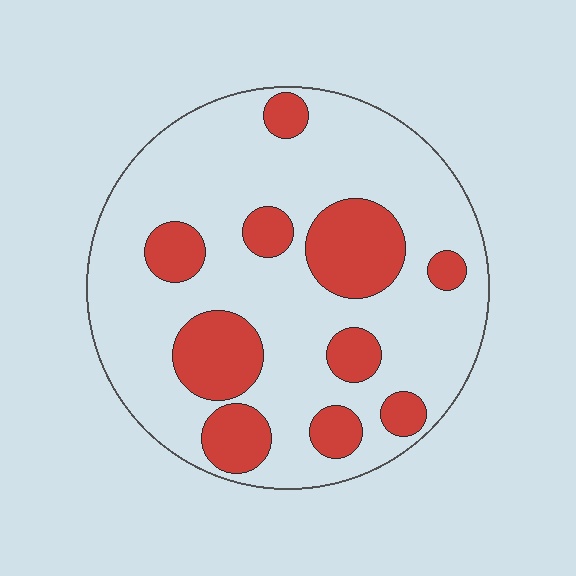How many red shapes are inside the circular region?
10.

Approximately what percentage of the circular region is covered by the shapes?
Approximately 25%.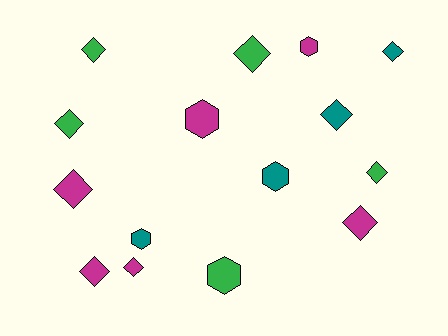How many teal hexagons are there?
There are 2 teal hexagons.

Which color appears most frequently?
Magenta, with 6 objects.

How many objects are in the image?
There are 15 objects.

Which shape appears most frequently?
Diamond, with 10 objects.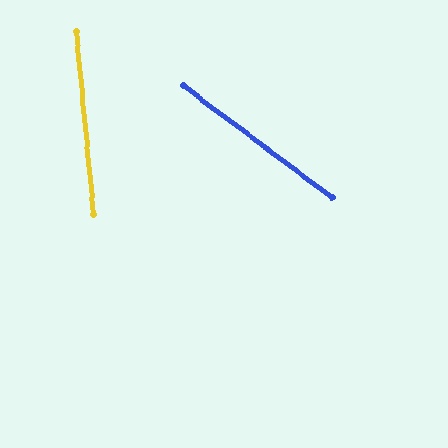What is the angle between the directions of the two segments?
Approximately 48 degrees.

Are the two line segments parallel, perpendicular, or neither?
Neither parallel nor perpendicular — they differ by about 48°.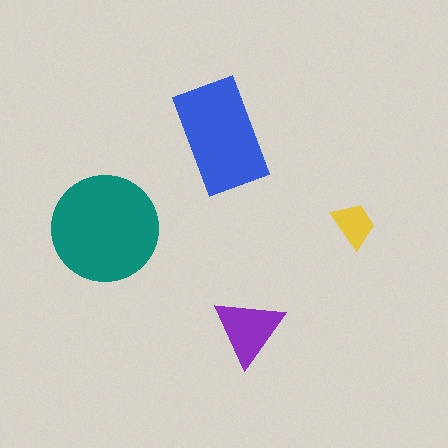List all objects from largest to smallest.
The teal circle, the blue rectangle, the purple triangle, the yellow trapezoid.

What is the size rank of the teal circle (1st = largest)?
1st.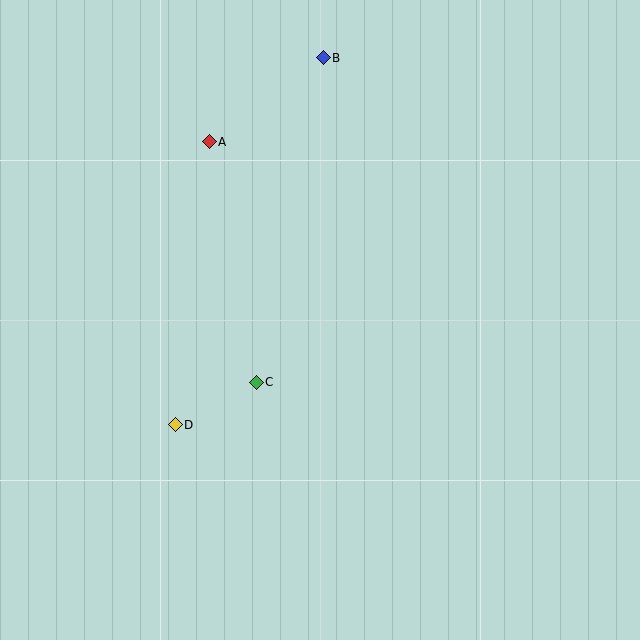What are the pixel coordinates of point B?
Point B is at (323, 58).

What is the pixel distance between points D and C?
The distance between D and C is 92 pixels.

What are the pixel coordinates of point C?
Point C is at (256, 382).